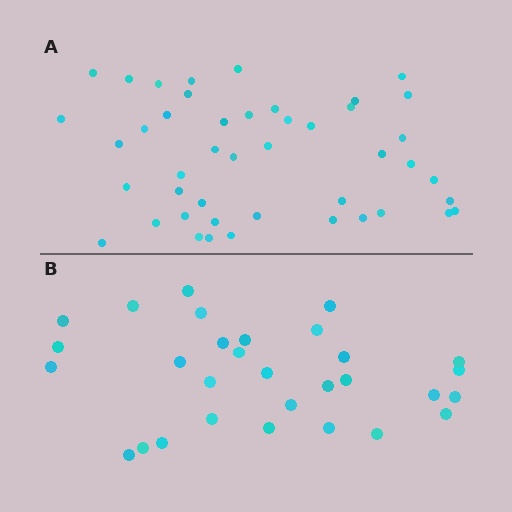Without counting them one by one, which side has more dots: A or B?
Region A (the top region) has more dots.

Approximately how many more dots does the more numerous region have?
Region A has approximately 15 more dots than region B.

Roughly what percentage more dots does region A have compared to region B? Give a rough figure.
About 50% more.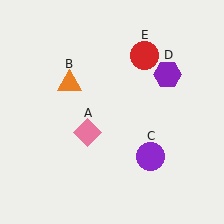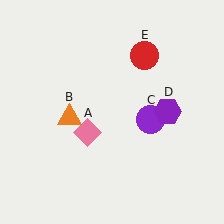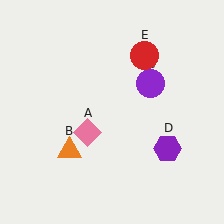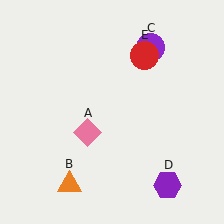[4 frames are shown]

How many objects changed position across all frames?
3 objects changed position: orange triangle (object B), purple circle (object C), purple hexagon (object D).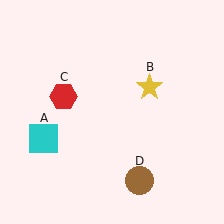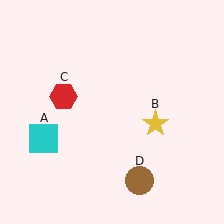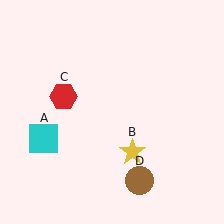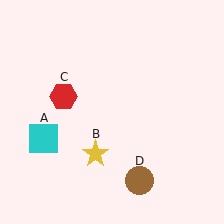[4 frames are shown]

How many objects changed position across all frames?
1 object changed position: yellow star (object B).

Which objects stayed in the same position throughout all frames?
Cyan square (object A) and red hexagon (object C) and brown circle (object D) remained stationary.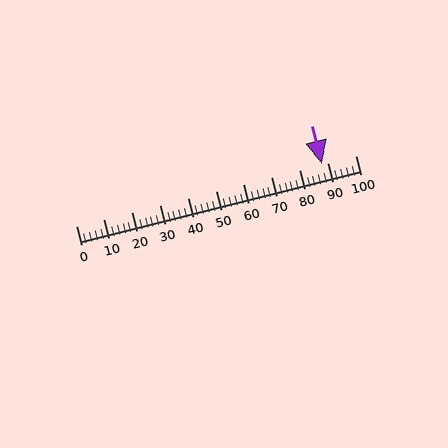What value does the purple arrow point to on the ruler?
The purple arrow points to approximately 88.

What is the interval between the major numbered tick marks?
The major tick marks are spaced 10 units apart.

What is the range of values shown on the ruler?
The ruler shows values from 0 to 100.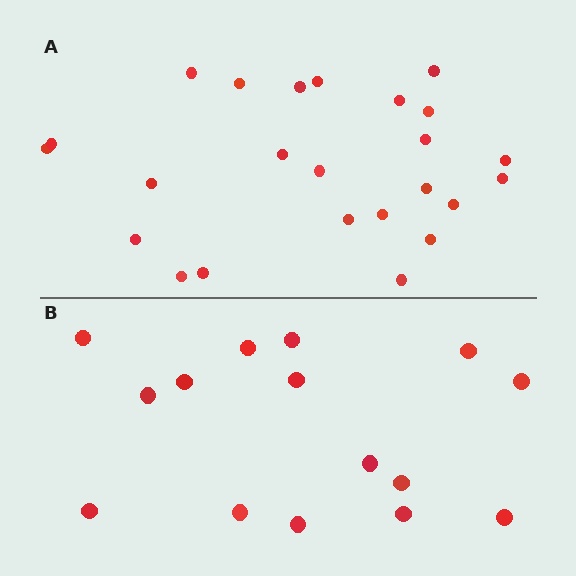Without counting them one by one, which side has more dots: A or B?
Region A (the top region) has more dots.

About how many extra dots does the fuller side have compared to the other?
Region A has roughly 8 or so more dots than region B.